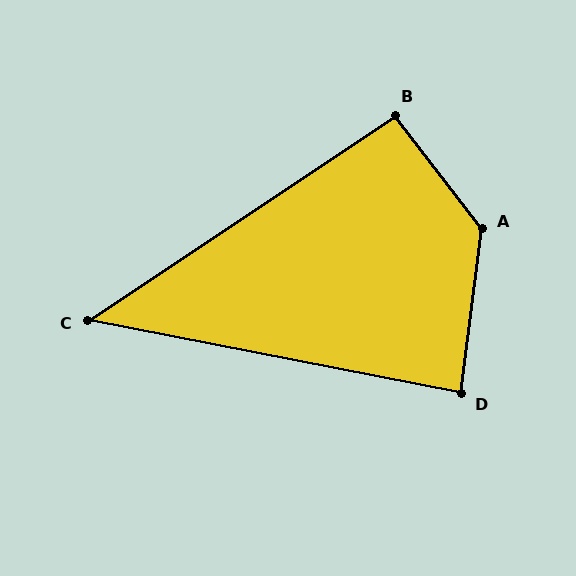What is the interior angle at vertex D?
Approximately 86 degrees (approximately right).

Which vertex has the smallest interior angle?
C, at approximately 45 degrees.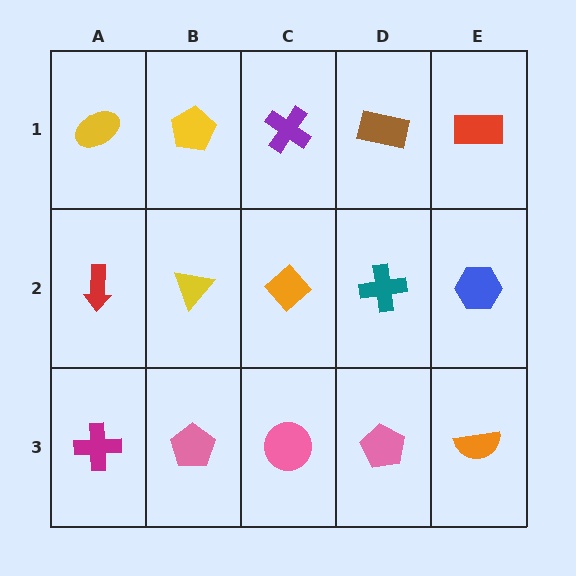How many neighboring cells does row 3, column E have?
2.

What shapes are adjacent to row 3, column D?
A teal cross (row 2, column D), a pink circle (row 3, column C), an orange semicircle (row 3, column E).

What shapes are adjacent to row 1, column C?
An orange diamond (row 2, column C), a yellow pentagon (row 1, column B), a brown rectangle (row 1, column D).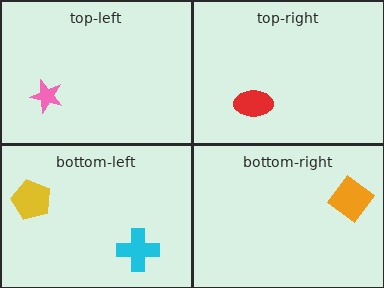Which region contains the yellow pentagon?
The bottom-left region.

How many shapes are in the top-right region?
1.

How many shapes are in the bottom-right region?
1.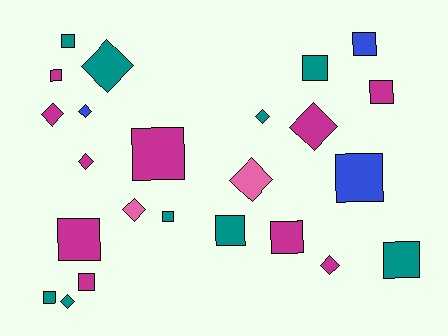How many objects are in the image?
There are 24 objects.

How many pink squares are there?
There are no pink squares.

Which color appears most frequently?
Magenta, with 10 objects.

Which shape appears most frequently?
Square, with 14 objects.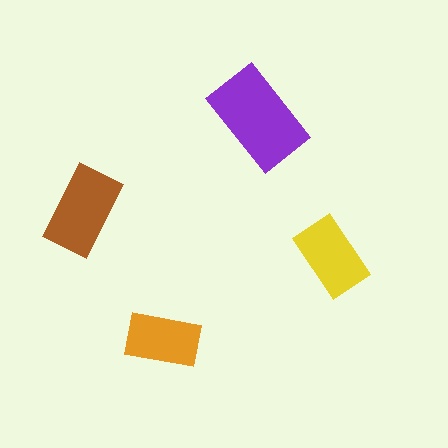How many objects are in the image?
There are 4 objects in the image.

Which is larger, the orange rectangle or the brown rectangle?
The brown one.